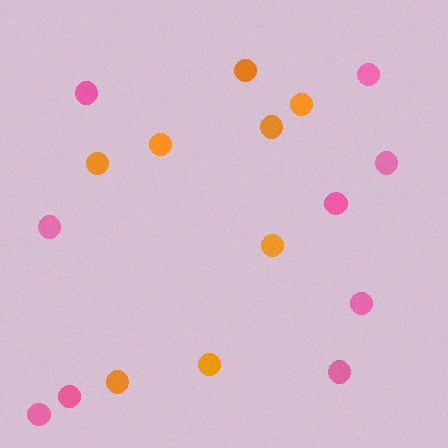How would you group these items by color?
There are 2 groups: one group of pink circles (9) and one group of orange circles (8).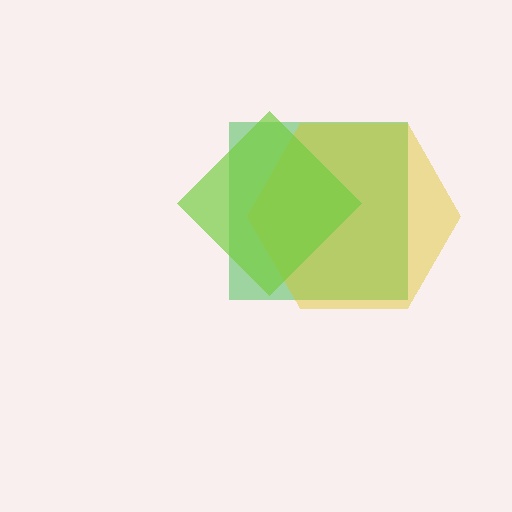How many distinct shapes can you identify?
There are 3 distinct shapes: a green square, a yellow hexagon, a lime diamond.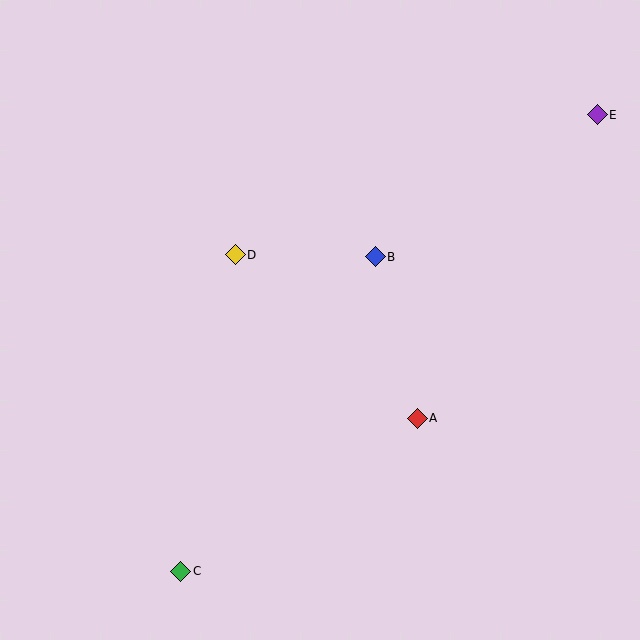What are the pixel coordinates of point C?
Point C is at (181, 571).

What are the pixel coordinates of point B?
Point B is at (375, 257).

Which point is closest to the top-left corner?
Point D is closest to the top-left corner.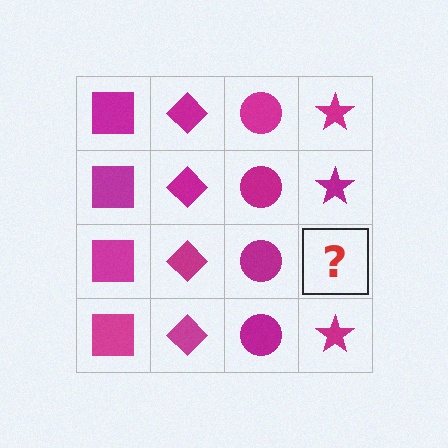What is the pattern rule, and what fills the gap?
The rule is that each column has a consistent shape. The gap should be filled with a magenta star.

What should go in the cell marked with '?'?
The missing cell should contain a magenta star.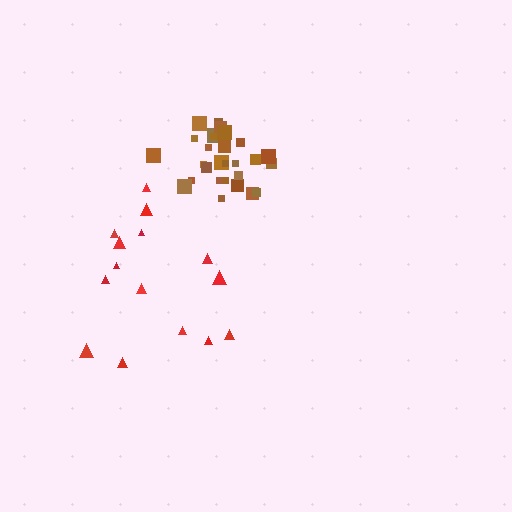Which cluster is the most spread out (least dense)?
Red.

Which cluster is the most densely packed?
Brown.